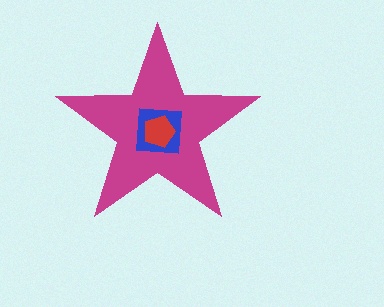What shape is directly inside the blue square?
The red pentagon.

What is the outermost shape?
The magenta star.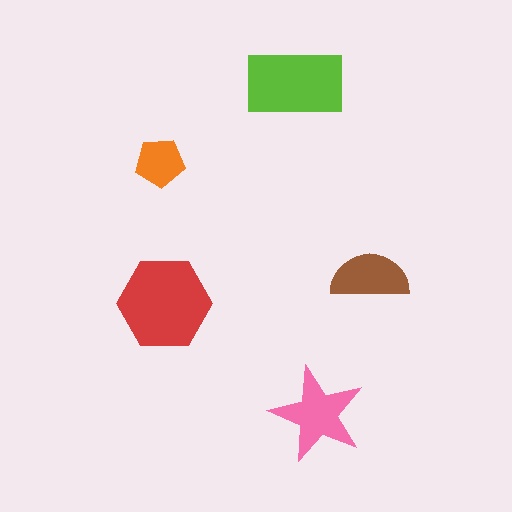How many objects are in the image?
There are 5 objects in the image.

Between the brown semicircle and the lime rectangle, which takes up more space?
The lime rectangle.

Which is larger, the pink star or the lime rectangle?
The lime rectangle.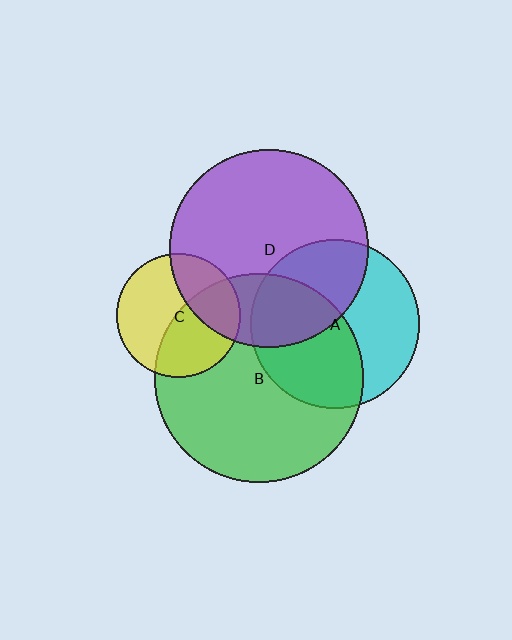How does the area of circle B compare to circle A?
Approximately 1.5 times.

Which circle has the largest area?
Circle B (green).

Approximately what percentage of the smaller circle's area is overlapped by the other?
Approximately 25%.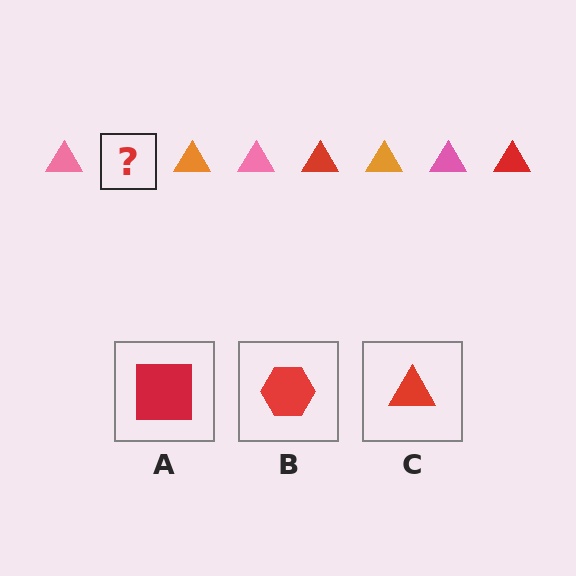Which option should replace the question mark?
Option C.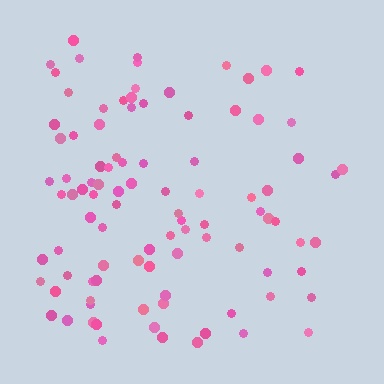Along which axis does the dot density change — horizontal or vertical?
Horizontal.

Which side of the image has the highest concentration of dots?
The left.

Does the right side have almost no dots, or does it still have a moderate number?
Still a moderate number, just noticeably fewer than the left.